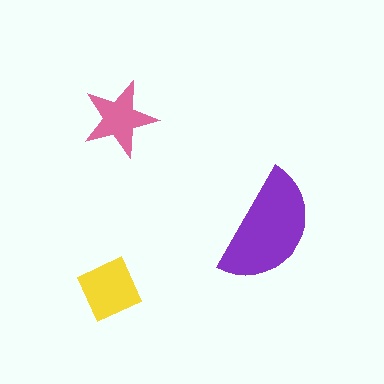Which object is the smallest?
The pink star.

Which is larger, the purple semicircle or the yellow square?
The purple semicircle.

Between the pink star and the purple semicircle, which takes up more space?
The purple semicircle.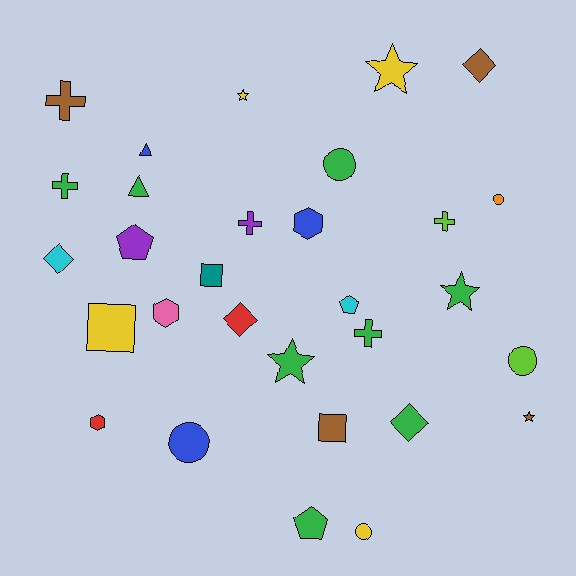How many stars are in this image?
There are 5 stars.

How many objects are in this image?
There are 30 objects.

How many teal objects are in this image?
There is 1 teal object.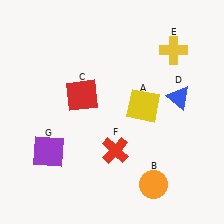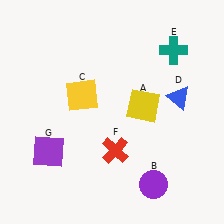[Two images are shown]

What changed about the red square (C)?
In Image 1, C is red. In Image 2, it changed to yellow.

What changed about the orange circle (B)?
In Image 1, B is orange. In Image 2, it changed to purple.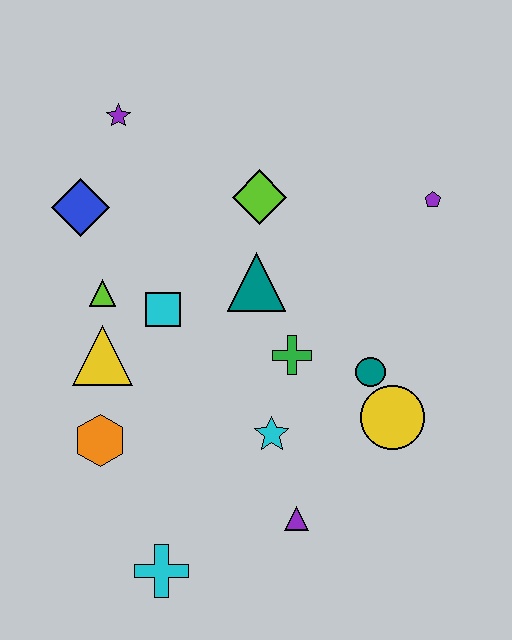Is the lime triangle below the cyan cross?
No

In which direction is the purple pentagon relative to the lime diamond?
The purple pentagon is to the right of the lime diamond.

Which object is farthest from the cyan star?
The purple star is farthest from the cyan star.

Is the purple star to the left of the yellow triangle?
No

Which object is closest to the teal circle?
The yellow circle is closest to the teal circle.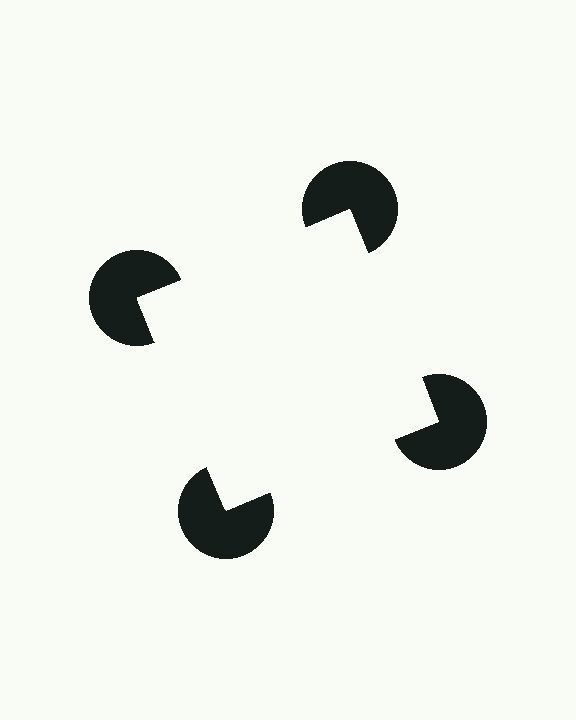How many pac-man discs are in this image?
There are 4 — one at each vertex of the illusory square.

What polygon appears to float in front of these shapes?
An illusory square — its edges are inferred from the aligned wedge cuts in the pac-man discs, not physically drawn.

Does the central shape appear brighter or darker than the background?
It typically appears slightly brighter than the background, even though no actual brightness change is drawn.